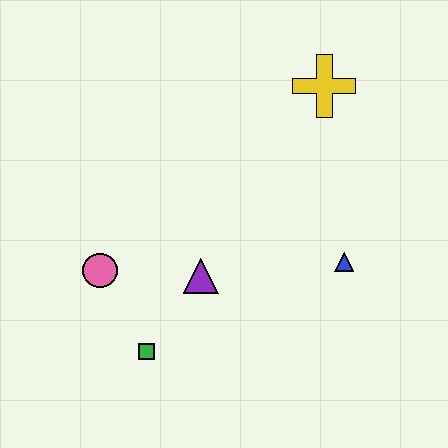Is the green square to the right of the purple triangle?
No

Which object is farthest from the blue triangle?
The pink circle is farthest from the blue triangle.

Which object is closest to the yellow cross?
The blue triangle is closest to the yellow cross.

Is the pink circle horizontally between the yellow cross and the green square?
No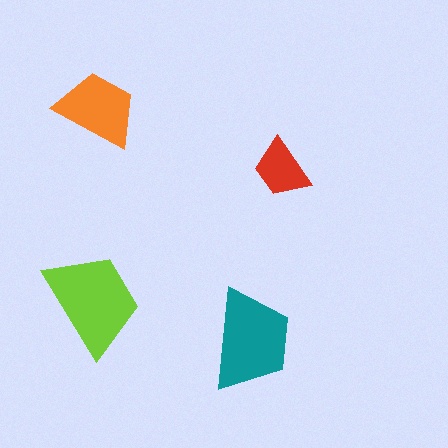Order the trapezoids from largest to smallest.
the lime one, the teal one, the orange one, the red one.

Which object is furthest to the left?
The lime trapezoid is leftmost.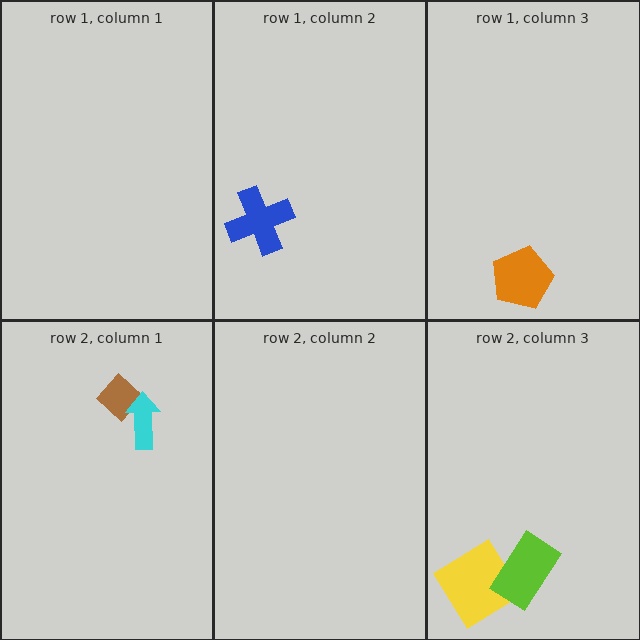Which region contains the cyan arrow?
The row 2, column 1 region.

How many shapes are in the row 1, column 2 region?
1.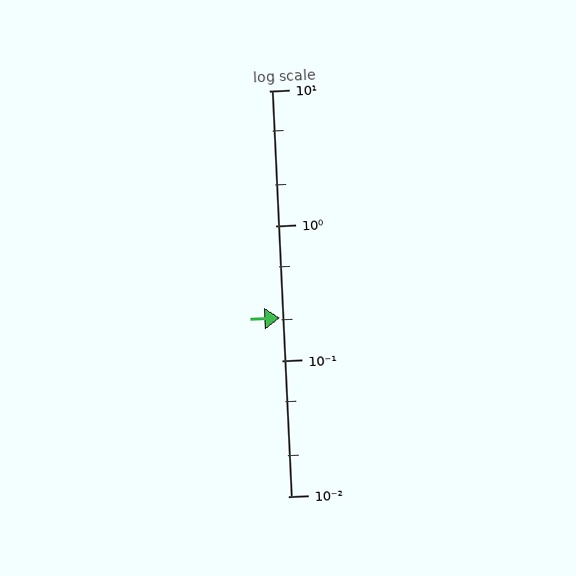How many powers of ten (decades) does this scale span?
The scale spans 3 decades, from 0.01 to 10.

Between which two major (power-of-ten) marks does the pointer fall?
The pointer is between 0.1 and 1.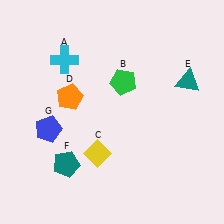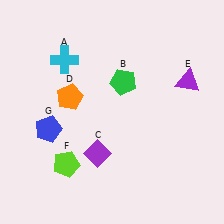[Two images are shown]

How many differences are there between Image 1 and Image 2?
There are 3 differences between the two images.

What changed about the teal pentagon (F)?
In Image 1, F is teal. In Image 2, it changed to lime.